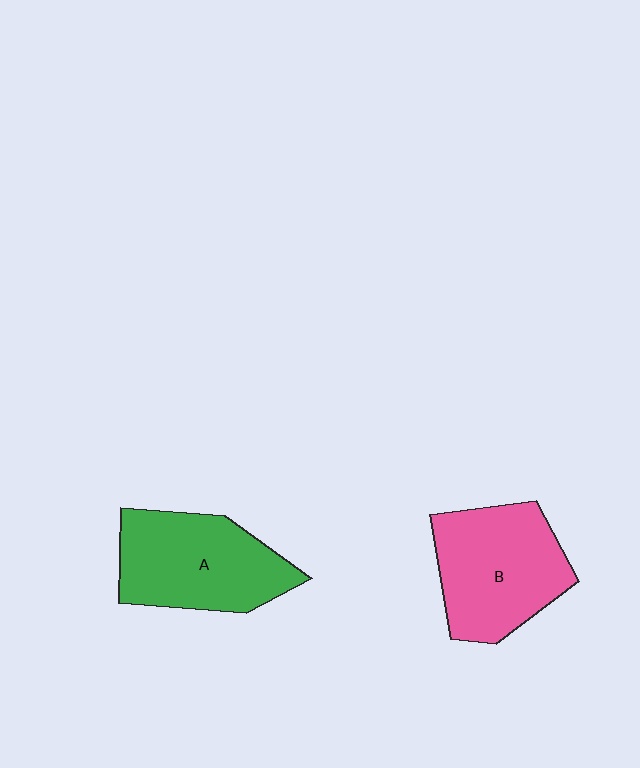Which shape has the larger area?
Shape B (pink).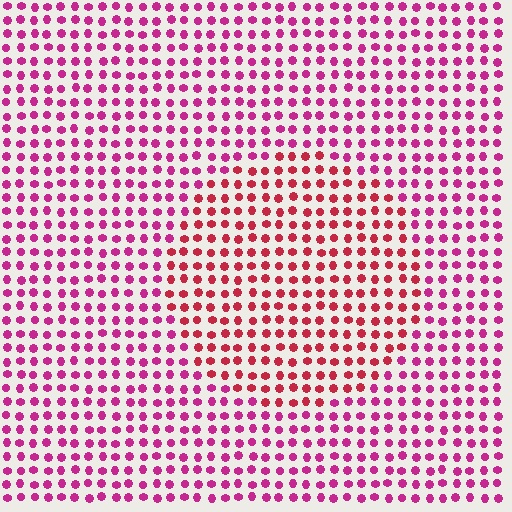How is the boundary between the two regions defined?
The boundary is defined purely by a slight shift in hue (about 29 degrees). Spacing, size, and orientation are identical on both sides.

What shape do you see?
I see a circle.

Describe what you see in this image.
The image is filled with small magenta elements in a uniform arrangement. A circle-shaped region is visible where the elements are tinted to a slightly different hue, forming a subtle color boundary.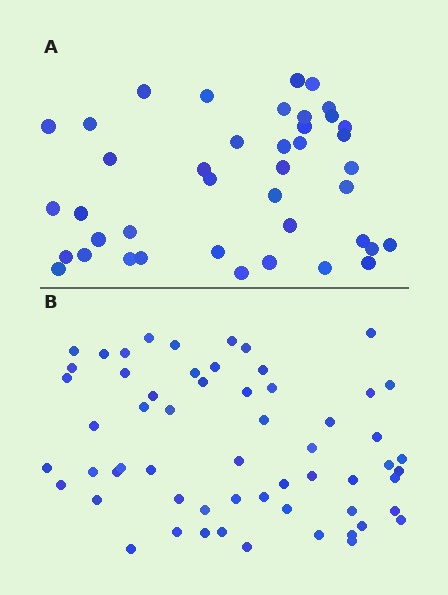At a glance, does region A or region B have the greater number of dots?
Region B (the bottom region) has more dots.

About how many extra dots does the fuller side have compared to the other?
Region B has approximately 20 more dots than region A.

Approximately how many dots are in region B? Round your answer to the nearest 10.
About 60 dots. (The exact count is 59, which rounds to 60.)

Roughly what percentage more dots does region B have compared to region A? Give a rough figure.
About 45% more.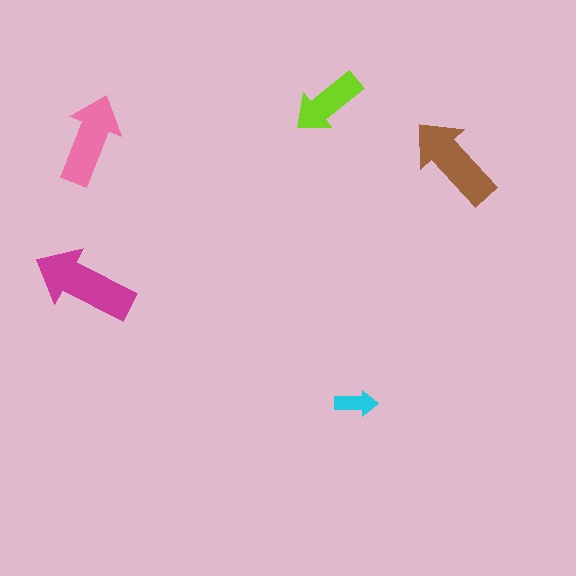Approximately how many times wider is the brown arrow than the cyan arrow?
About 2.5 times wider.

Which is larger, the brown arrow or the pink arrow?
The brown one.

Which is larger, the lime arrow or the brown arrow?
The brown one.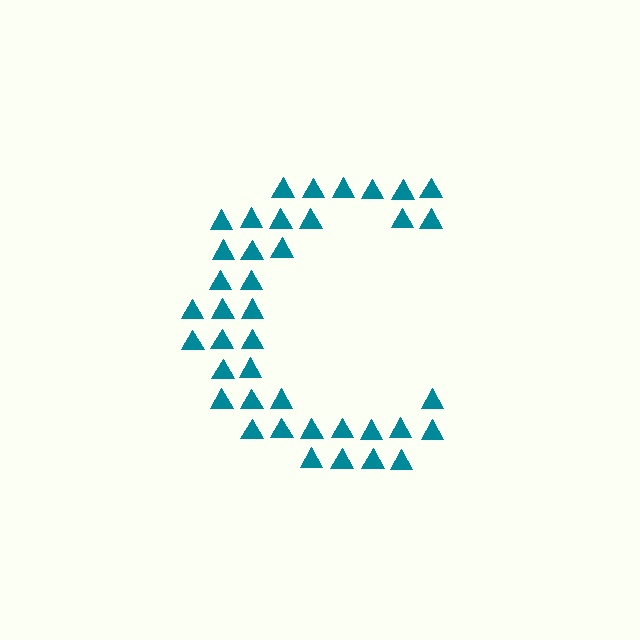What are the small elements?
The small elements are triangles.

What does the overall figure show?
The overall figure shows the letter C.